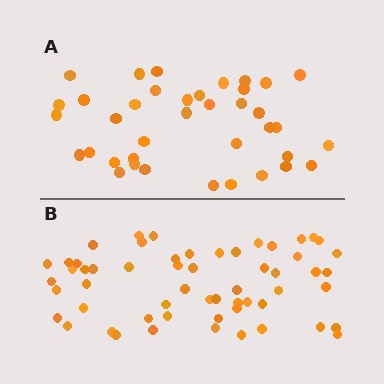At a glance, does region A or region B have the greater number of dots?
Region B (the bottom region) has more dots.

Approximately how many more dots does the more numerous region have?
Region B has approximately 20 more dots than region A.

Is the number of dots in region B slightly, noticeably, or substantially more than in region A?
Region B has substantially more. The ratio is roughly 1.5 to 1.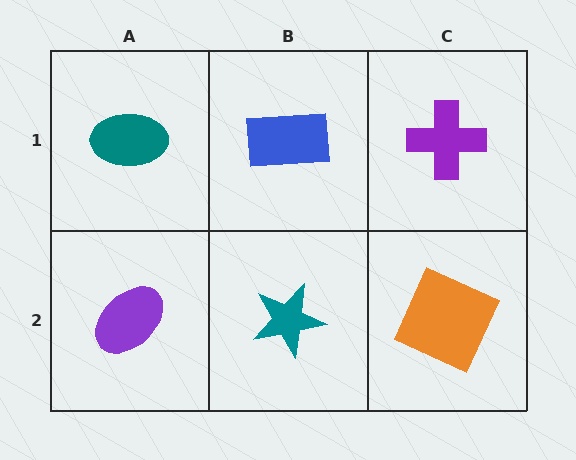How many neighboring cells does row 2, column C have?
2.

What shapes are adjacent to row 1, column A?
A purple ellipse (row 2, column A), a blue rectangle (row 1, column B).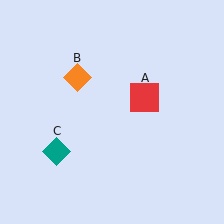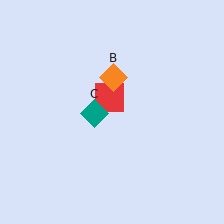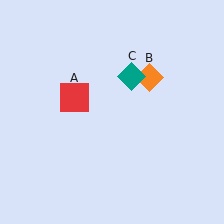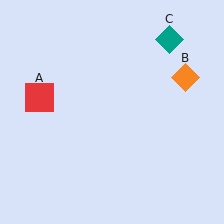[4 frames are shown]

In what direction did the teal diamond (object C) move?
The teal diamond (object C) moved up and to the right.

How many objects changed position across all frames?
3 objects changed position: red square (object A), orange diamond (object B), teal diamond (object C).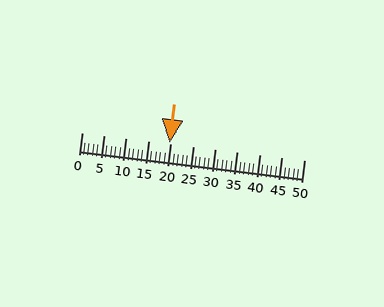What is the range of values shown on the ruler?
The ruler shows values from 0 to 50.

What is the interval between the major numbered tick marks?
The major tick marks are spaced 5 units apart.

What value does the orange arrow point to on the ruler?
The orange arrow points to approximately 20.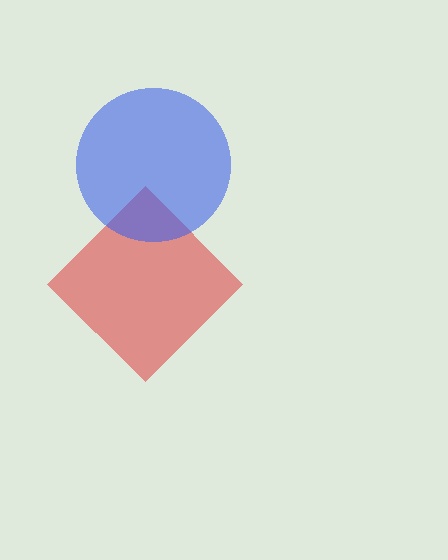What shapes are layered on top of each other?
The layered shapes are: a red diamond, a blue circle.